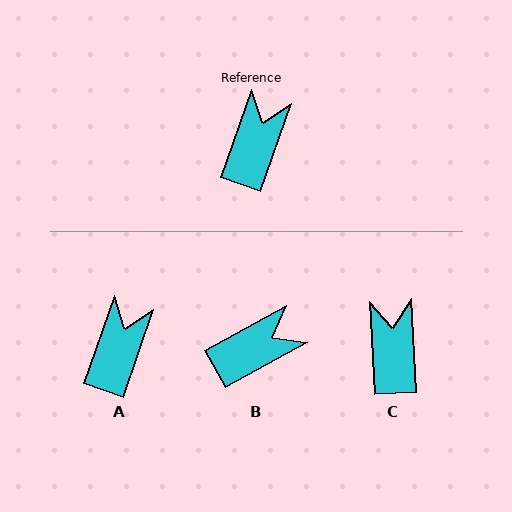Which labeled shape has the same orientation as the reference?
A.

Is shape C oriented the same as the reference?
No, it is off by about 22 degrees.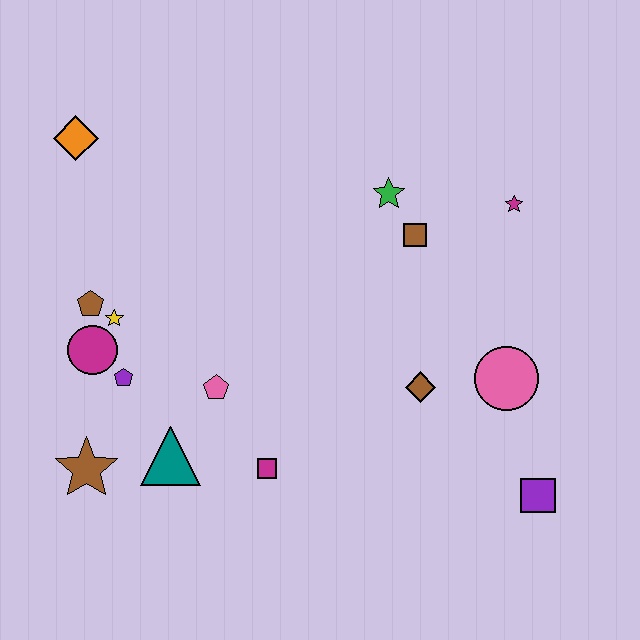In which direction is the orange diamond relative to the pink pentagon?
The orange diamond is above the pink pentagon.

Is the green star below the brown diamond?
No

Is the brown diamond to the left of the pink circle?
Yes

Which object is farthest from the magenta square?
The orange diamond is farthest from the magenta square.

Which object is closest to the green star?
The brown square is closest to the green star.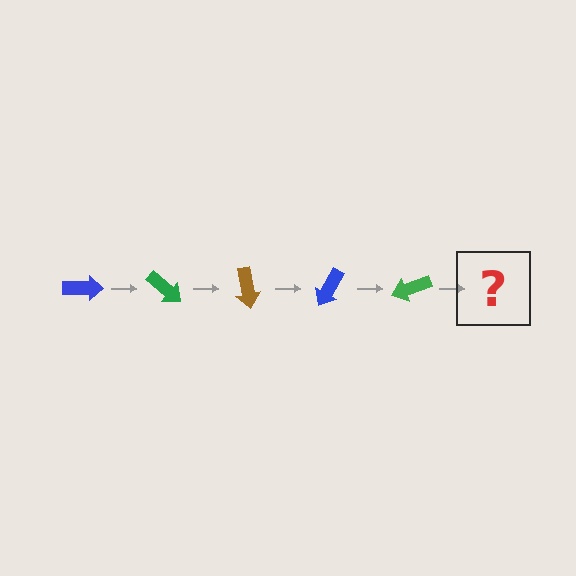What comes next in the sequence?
The next element should be a brown arrow, rotated 200 degrees from the start.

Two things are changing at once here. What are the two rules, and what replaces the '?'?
The two rules are that it rotates 40 degrees each step and the color cycles through blue, green, and brown. The '?' should be a brown arrow, rotated 200 degrees from the start.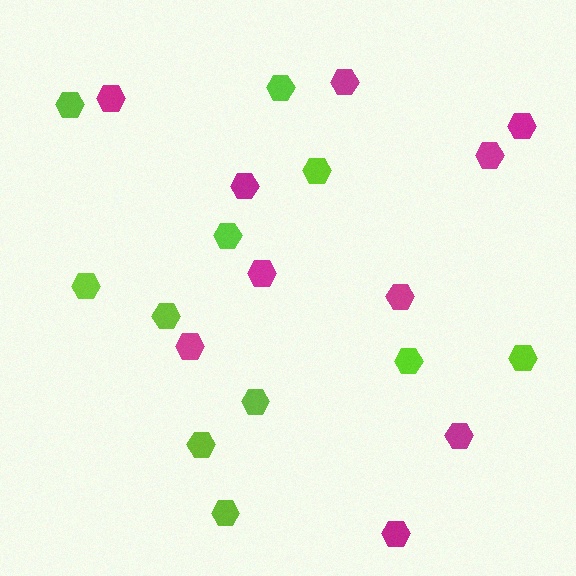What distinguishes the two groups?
There are 2 groups: one group of lime hexagons (11) and one group of magenta hexagons (10).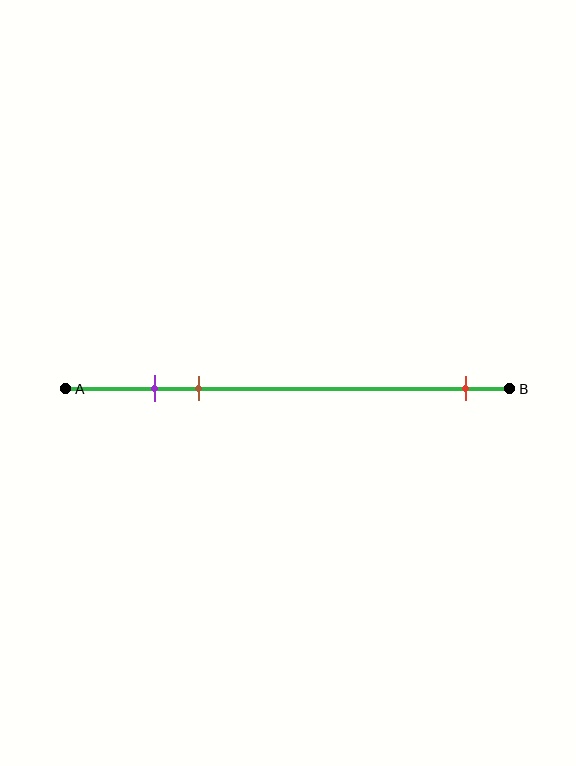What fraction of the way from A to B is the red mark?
The red mark is approximately 90% (0.9) of the way from A to B.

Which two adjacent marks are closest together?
The purple and brown marks are the closest adjacent pair.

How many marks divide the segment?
There are 3 marks dividing the segment.